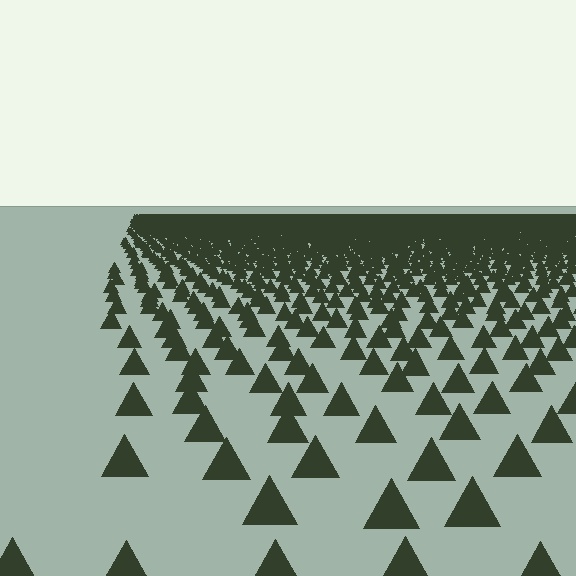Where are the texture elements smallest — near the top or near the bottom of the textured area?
Near the top.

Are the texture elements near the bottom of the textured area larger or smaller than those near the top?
Larger. Near the bottom, elements are closer to the viewer and appear at a bigger on-screen size.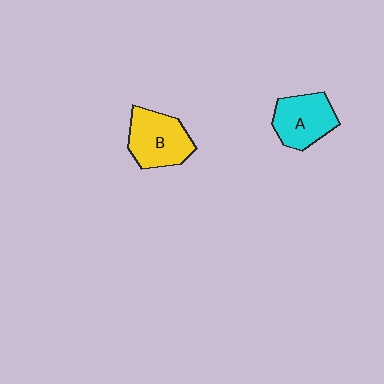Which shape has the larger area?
Shape B (yellow).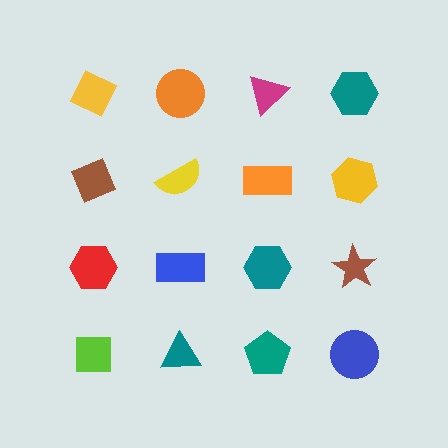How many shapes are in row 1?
4 shapes.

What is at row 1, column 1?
A yellow diamond.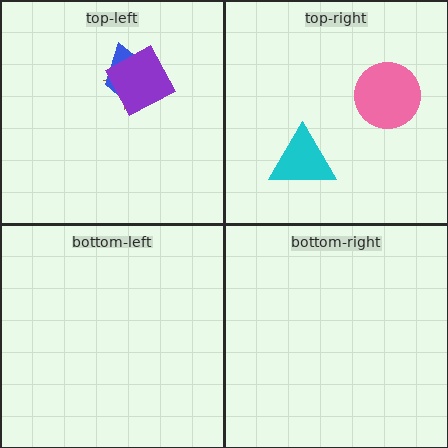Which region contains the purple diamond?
The top-left region.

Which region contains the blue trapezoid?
The top-left region.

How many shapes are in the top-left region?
3.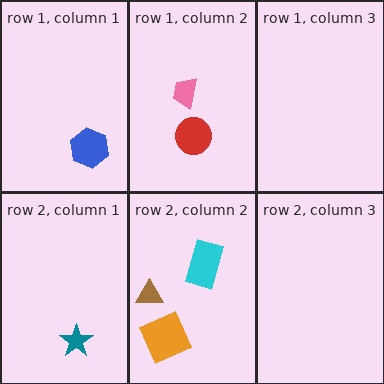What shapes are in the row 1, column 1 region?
The blue hexagon.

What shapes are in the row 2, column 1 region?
The teal star.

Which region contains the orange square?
The row 2, column 2 region.